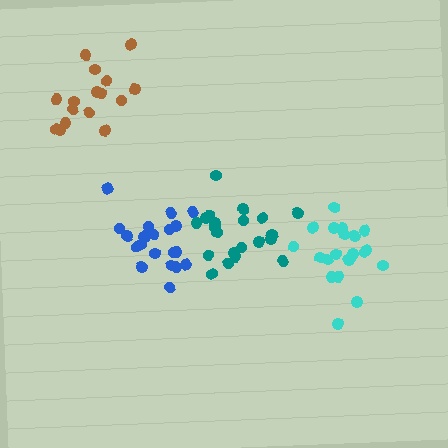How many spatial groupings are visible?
There are 4 spatial groupings.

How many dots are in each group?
Group 1: 21 dots, Group 2: 21 dots, Group 3: 21 dots, Group 4: 16 dots (79 total).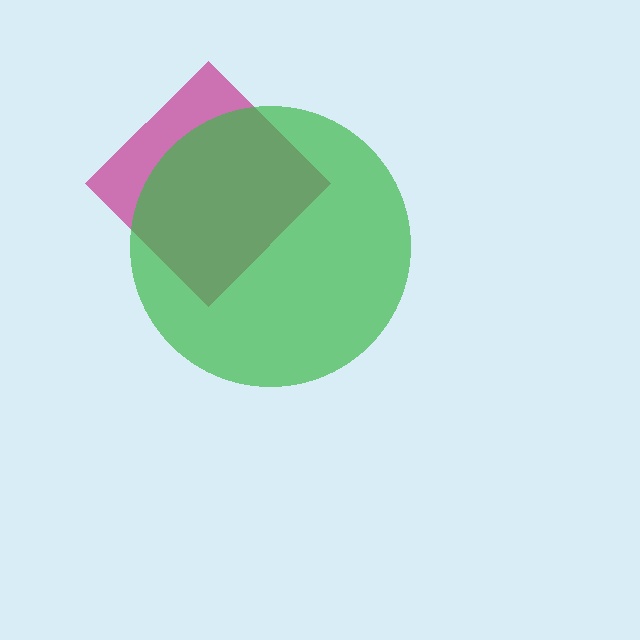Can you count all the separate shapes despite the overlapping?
Yes, there are 2 separate shapes.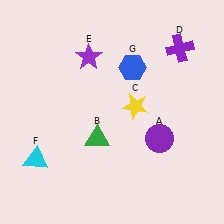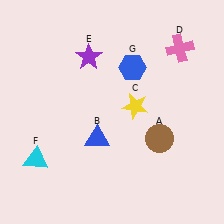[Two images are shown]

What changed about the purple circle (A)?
In Image 1, A is purple. In Image 2, it changed to brown.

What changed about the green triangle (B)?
In Image 1, B is green. In Image 2, it changed to blue.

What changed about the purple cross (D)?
In Image 1, D is purple. In Image 2, it changed to pink.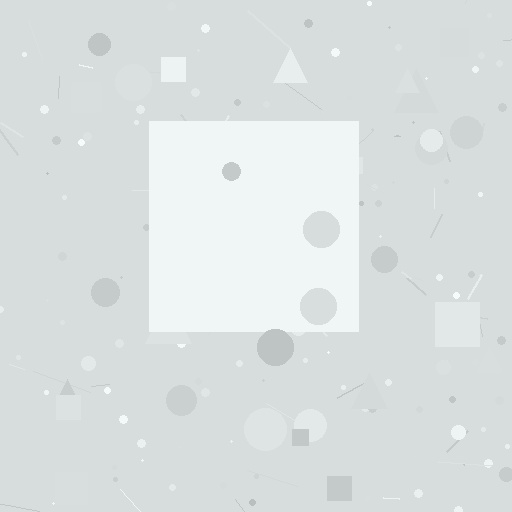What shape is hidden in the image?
A square is hidden in the image.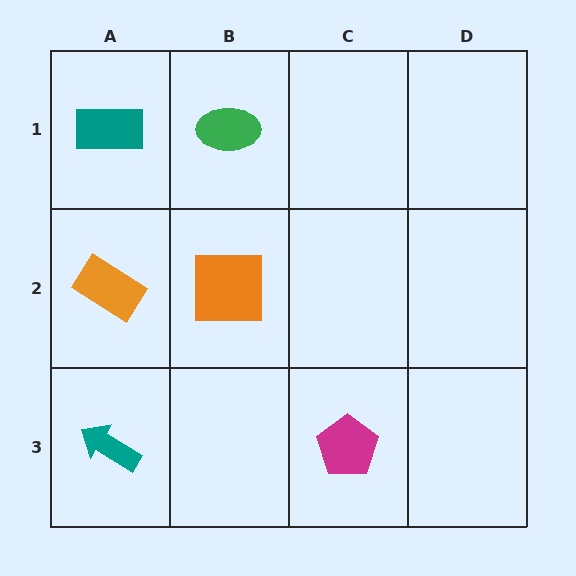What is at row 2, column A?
An orange rectangle.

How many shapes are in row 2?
2 shapes.